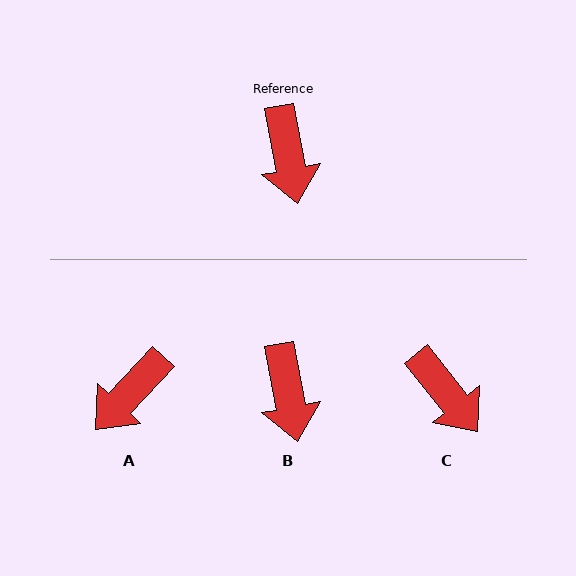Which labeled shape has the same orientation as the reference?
B.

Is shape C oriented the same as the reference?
No, it is off by about 28 degrees.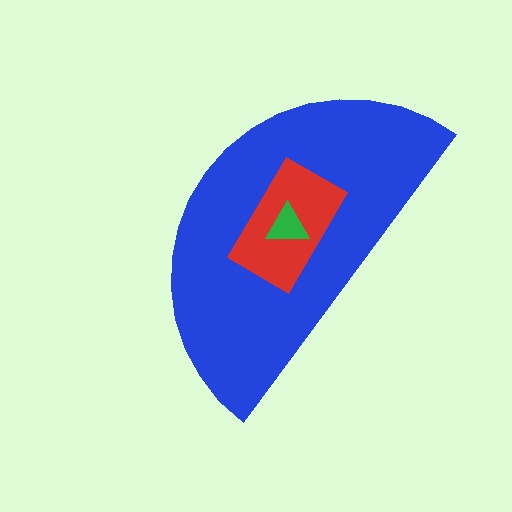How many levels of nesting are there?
3.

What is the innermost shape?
The green triangle.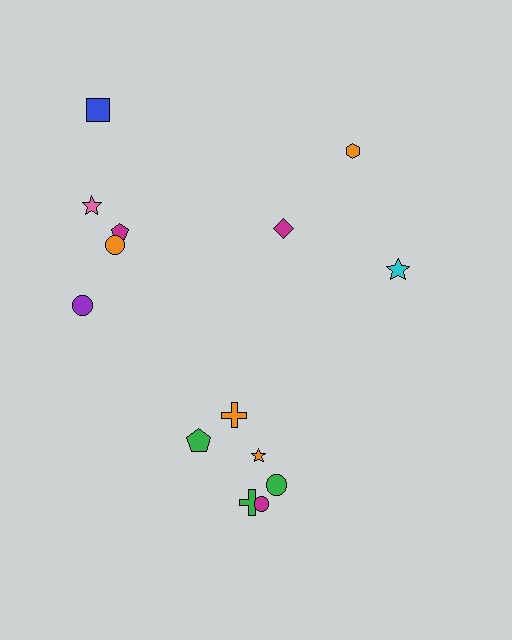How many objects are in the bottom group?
There are 6 objects.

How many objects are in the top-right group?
There are 3 objects.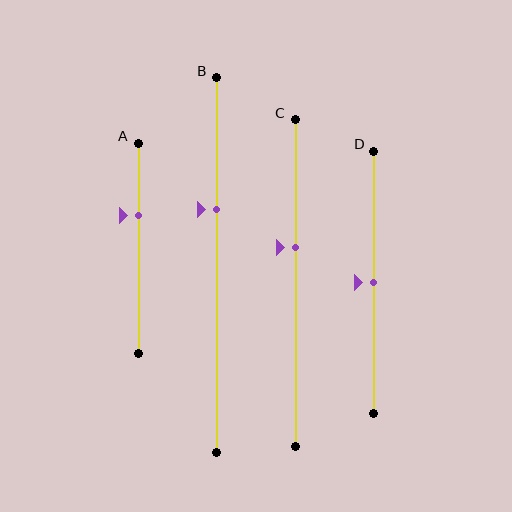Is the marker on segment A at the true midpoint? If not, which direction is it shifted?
No, the marker on segment A is shifted upward by about 15% of the segment length.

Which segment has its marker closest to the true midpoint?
Segment D has its marker closest to the true midpoint.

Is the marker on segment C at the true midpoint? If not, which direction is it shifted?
No, the marker on segment C is shifted upward by about 11% of the segment length.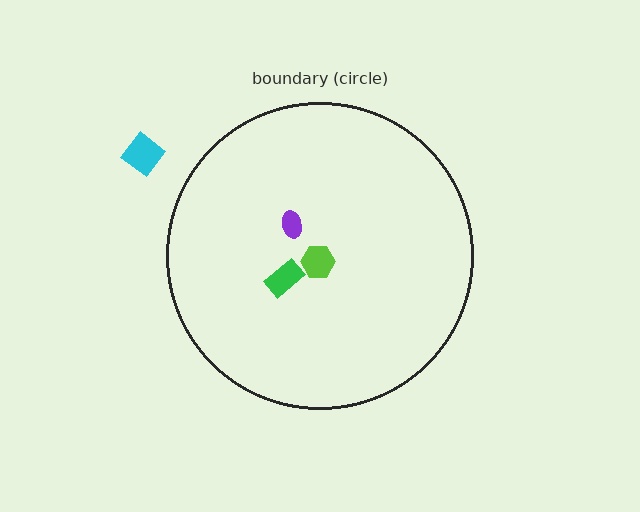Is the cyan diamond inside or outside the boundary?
Outside.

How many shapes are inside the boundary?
3 inside, 1 outside.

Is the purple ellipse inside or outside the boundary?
Inside.